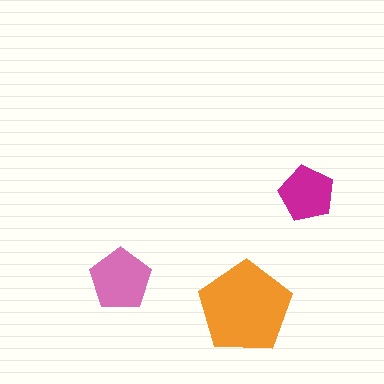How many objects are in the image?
There are 3 objects in the image.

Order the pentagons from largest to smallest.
the orange one, the pink one, the magenta one.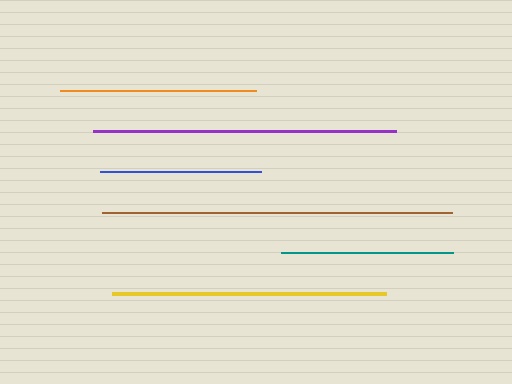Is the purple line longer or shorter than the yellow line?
The purple line is longer than the yellow line.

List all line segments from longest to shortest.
From longest to shortest: brown, purple, yellow, orange, teal, blue.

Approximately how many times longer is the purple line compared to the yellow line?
The purple line is approximately 1.1 times the length of the yellow line.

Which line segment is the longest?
The brown line is the longest at approximately 350 pixels.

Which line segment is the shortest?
The blue line is the shortest at approximately 161 pixels.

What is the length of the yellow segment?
The yellow segment is approximately 275 pixels long.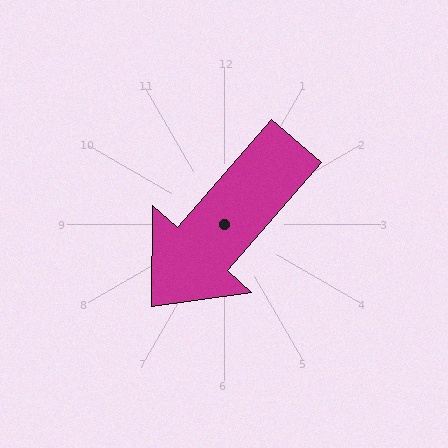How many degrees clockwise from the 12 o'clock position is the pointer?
Approximately 221 degrees.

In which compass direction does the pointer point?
Southwest.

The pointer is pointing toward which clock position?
Roughly 7 o'clock.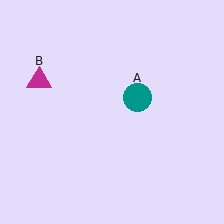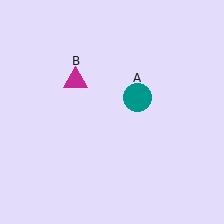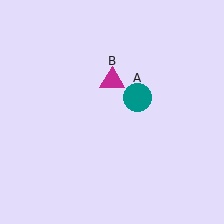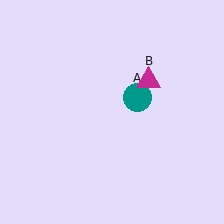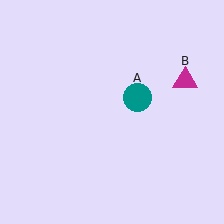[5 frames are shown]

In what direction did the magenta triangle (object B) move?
The magenta triangle (object B) moved right.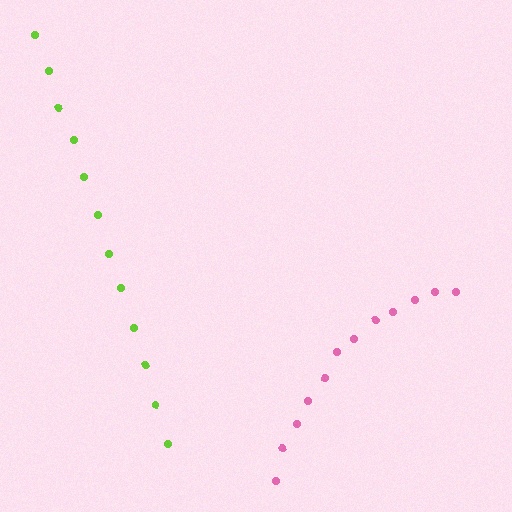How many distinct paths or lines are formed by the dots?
There are 2 distinct paths.